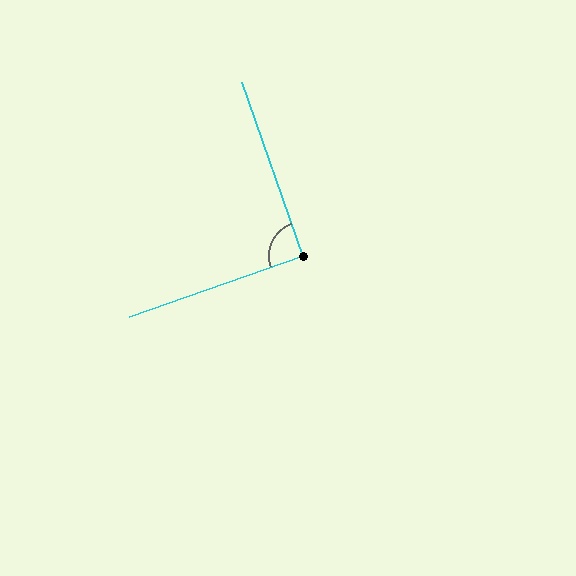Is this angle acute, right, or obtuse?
It is approximately a right angle.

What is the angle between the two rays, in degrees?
Approximately 90 degrees.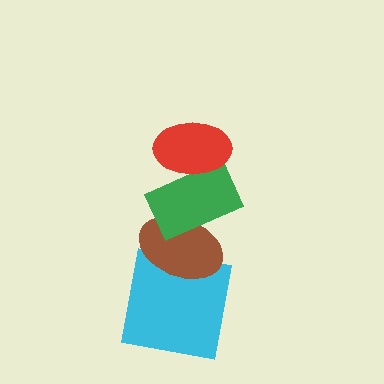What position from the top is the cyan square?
The cyan square is 4th from the top.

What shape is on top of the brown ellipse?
The green rectangle is on top of the brown ellipse.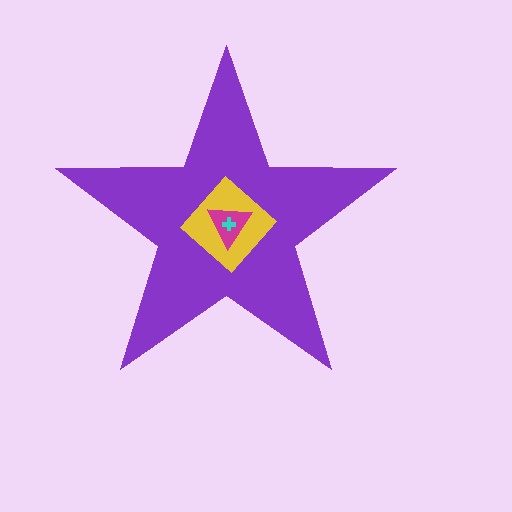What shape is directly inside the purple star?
The yellow diamond.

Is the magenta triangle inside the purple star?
Yes.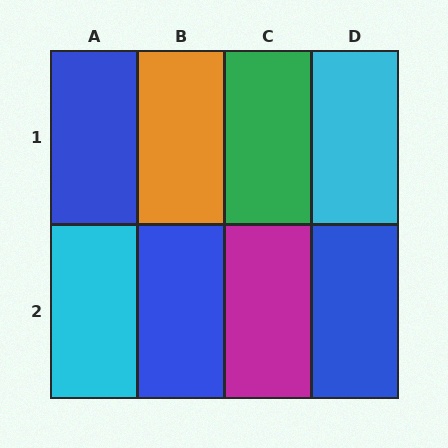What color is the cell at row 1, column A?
Blue.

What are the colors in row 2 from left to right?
Cyan, blue, magenta, blue.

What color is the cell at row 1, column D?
Cyan.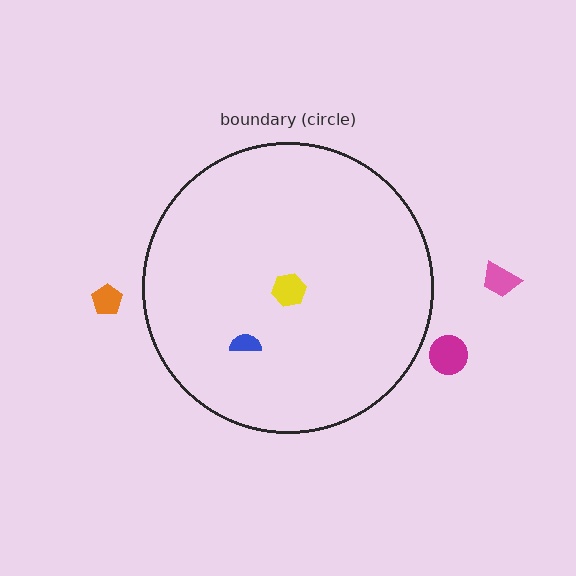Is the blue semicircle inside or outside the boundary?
Inside.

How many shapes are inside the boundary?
2 inside, 3 outside.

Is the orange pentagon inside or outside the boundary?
Outside.